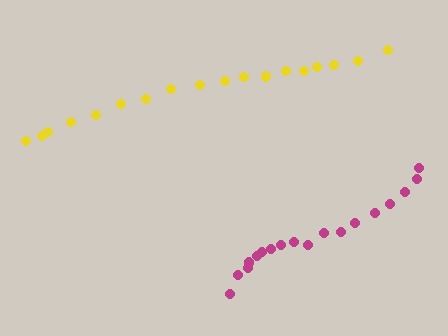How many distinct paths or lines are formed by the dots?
There are 2 distinct paths.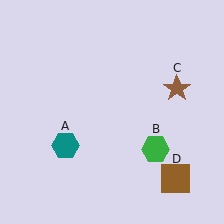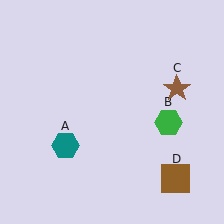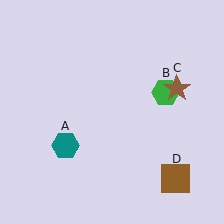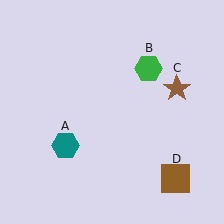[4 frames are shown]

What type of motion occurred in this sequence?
The green hexagon (object B) rotated counterclockwise around the center of the scene.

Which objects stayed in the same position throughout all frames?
Teal hexagon (object A) and brown star (object C) and brown square (object D) remained stationary.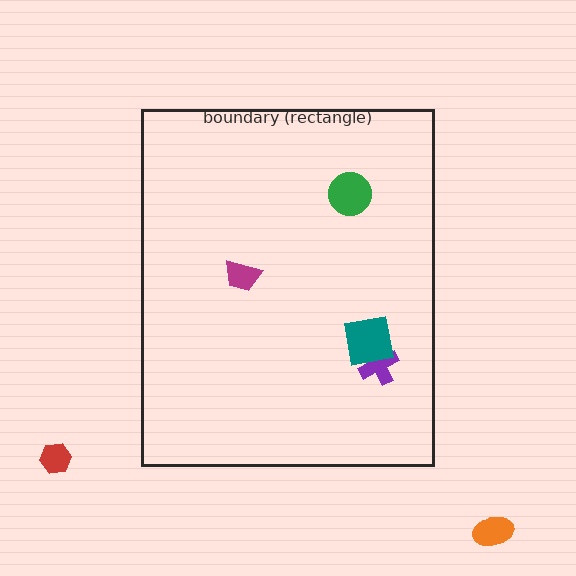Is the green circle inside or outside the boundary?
Inside.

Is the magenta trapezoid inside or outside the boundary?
Inside.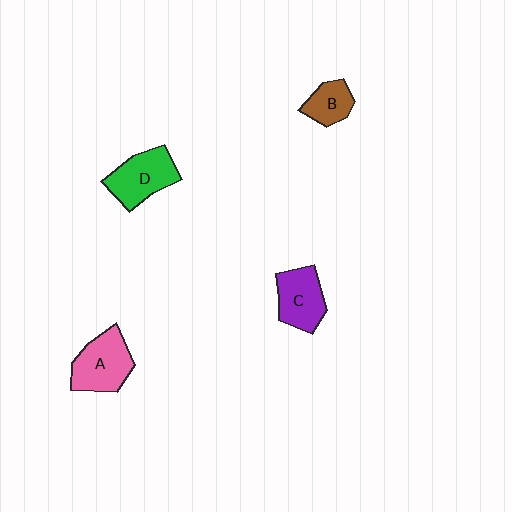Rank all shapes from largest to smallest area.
From largest to smallest: A (pink), D (green), C (purple), B (brown).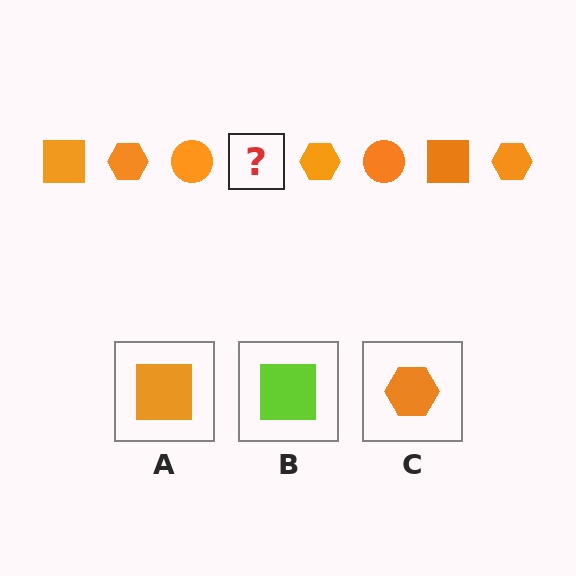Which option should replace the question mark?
Option A.